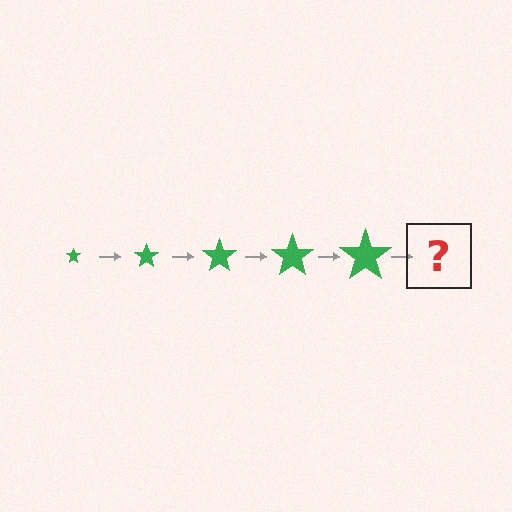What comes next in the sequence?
The next element should be a green star, larger than the previous one.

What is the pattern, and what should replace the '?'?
The pattern is that the star gets progressively larger each step. The '?' should be a green star, larger than the previous one.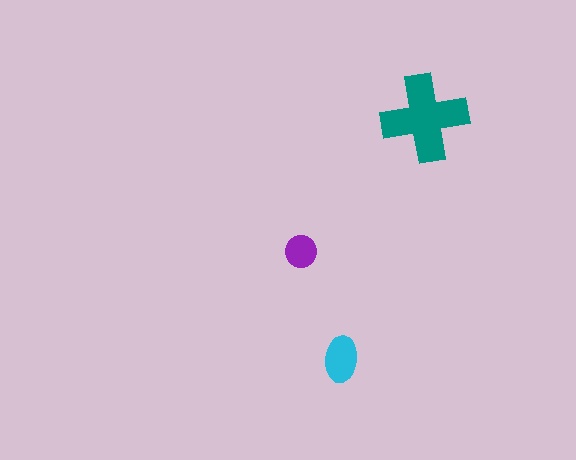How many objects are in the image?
There are 3 objects in the image.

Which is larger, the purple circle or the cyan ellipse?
The cyan ellipse.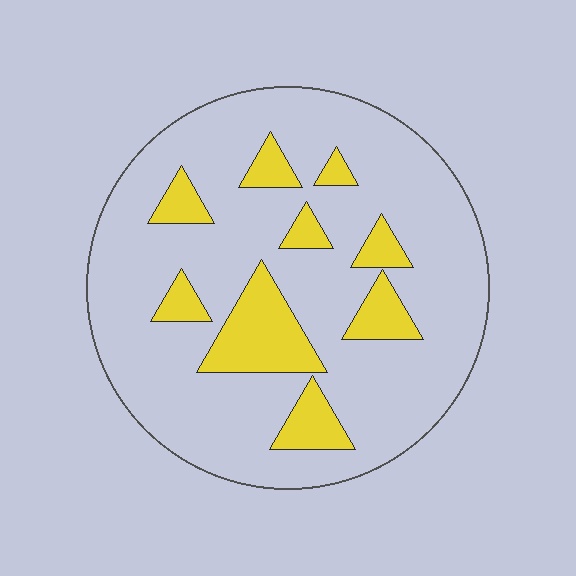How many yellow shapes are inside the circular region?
9.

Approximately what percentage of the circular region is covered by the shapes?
Approximately 20%.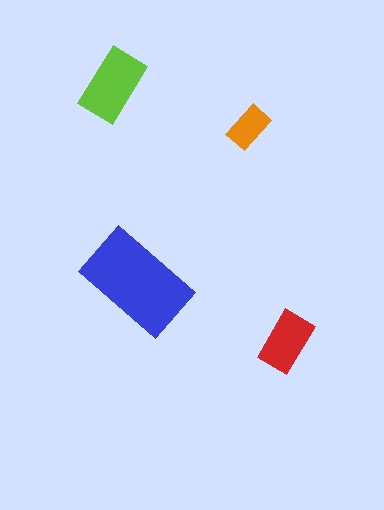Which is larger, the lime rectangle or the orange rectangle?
The lime one.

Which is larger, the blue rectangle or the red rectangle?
The blue one.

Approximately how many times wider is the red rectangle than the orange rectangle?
About 1.5 times wider.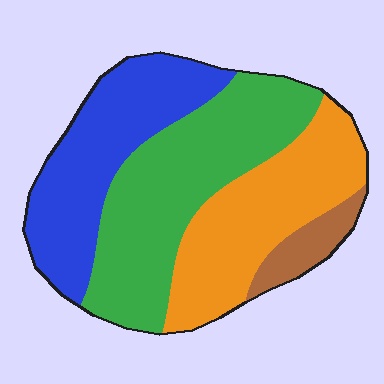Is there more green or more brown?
Green.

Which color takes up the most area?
Green, at roughly 35%.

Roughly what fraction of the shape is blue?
Blue covers 28% of the shape.